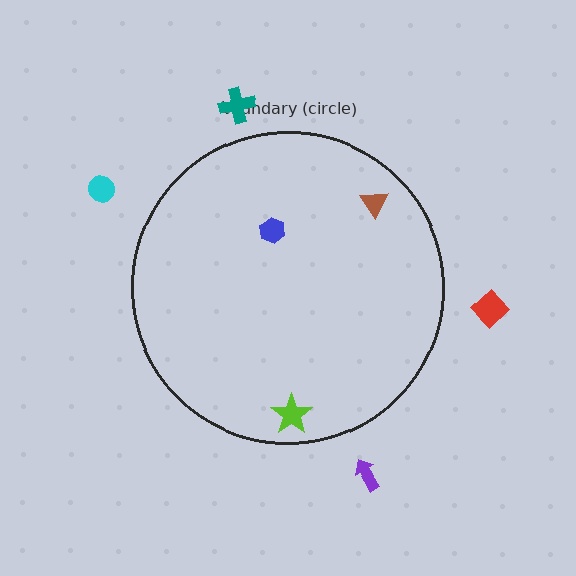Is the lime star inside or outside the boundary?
Inside.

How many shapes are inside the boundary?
3 inside, 4 outside.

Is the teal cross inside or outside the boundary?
Outside.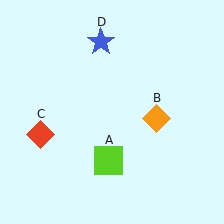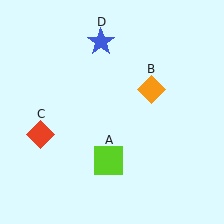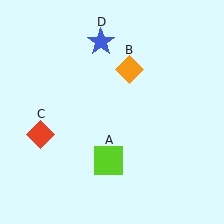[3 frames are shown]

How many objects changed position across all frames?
1 object changed position: orange diamond (object B).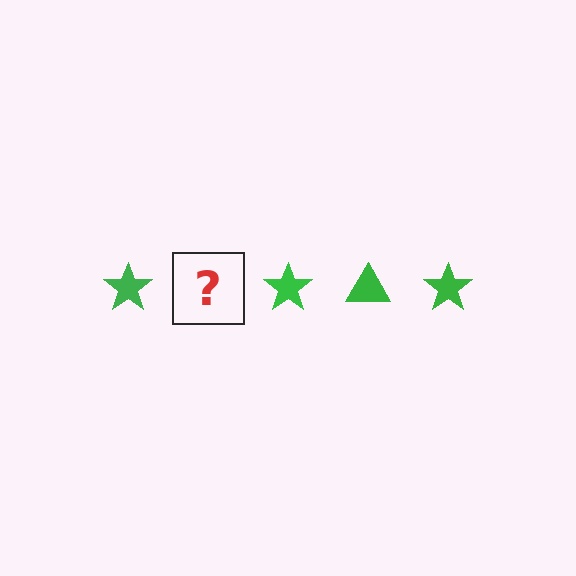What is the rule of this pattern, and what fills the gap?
The rule is that the pattern cycles through star, triangle shapes in green. The gap should be filled with a green triangle.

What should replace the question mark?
The question mark should be replaced with a green triangle.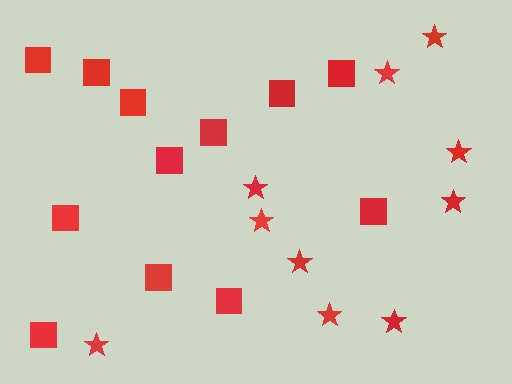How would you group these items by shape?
There are 2 groups: one group of squares (12) and one group of stars (10).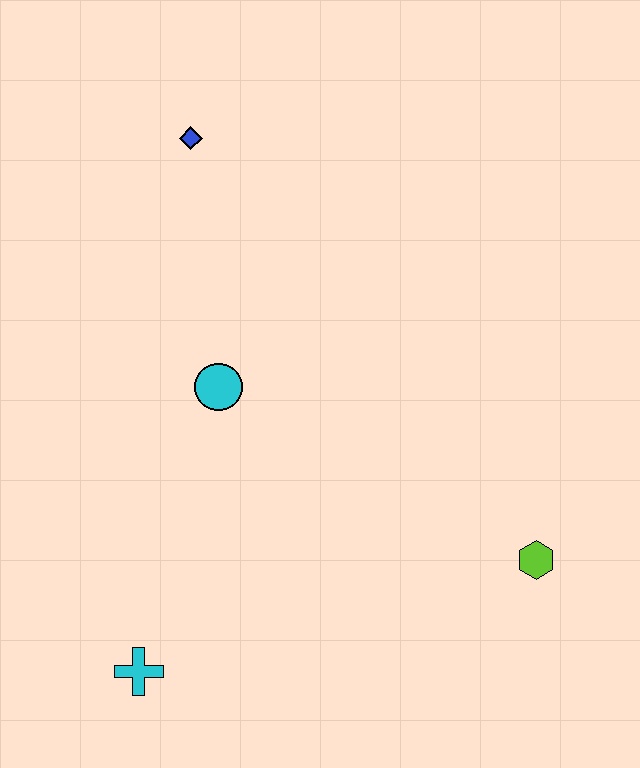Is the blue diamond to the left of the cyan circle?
Yes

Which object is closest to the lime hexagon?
The cyan circle is closest to the lime hexagon.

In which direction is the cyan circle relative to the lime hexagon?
The cyan circle is to the left of the lime hexagon.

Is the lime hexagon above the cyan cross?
Yes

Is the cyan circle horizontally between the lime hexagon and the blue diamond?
Yes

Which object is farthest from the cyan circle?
The lime hexagon is farthest from the cyan circle.